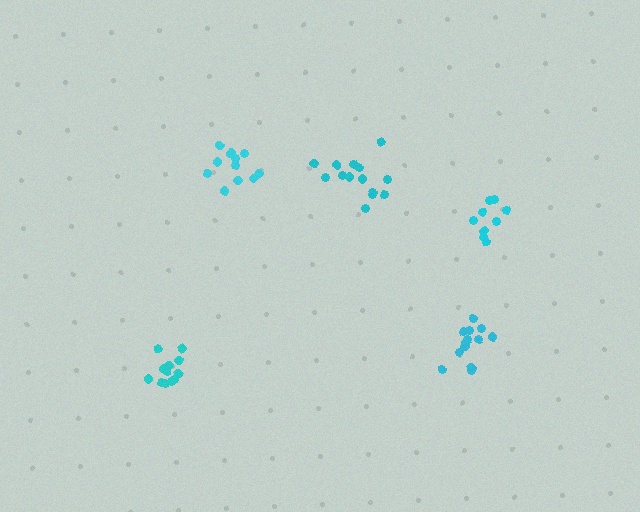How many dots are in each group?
Group 1: 13 dots, Group 2: 12 dots, Group 3: 9 dots, Group 4: 11 dots, Group 5: 14 dots (59 total).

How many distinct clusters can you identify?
There are 5 distinct clusters.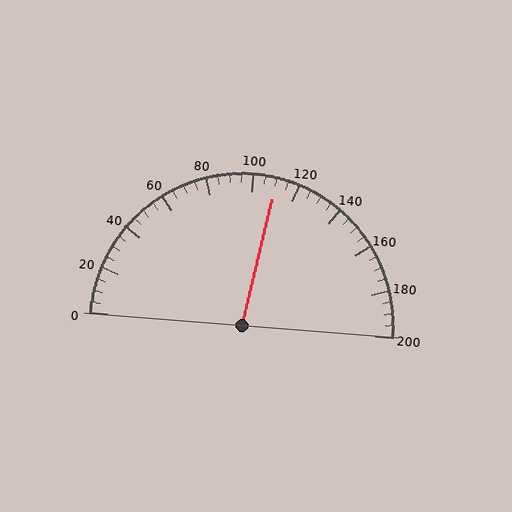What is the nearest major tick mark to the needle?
The nearest major tick mark is 120.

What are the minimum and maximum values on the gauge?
The gauge ranges from 0 to 200.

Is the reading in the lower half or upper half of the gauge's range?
The reading is in the upper half of the range (0 to 200).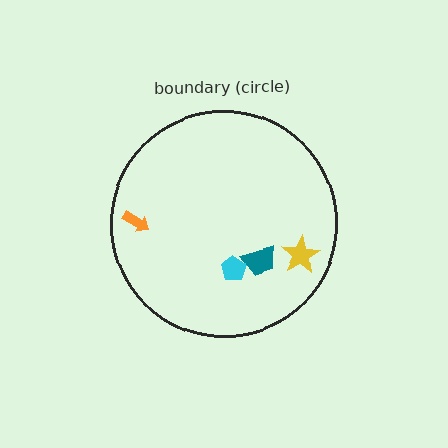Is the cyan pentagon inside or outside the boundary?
Inside.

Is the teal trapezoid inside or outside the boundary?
Inside.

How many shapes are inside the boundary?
4 inside, 0 outside.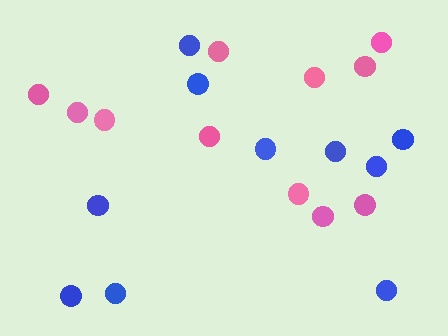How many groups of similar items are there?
There are 2 groups: one group of pink circles (11) and one group of blue circles (10).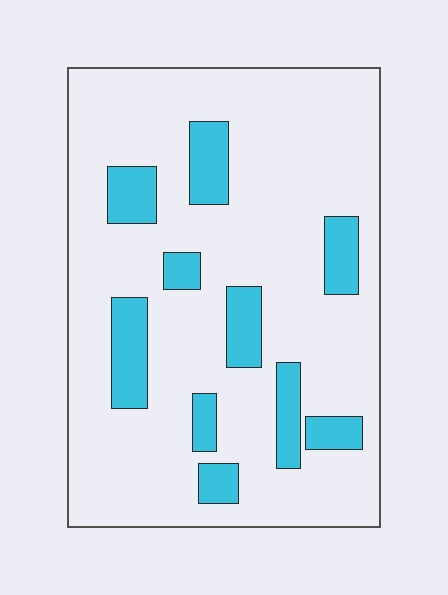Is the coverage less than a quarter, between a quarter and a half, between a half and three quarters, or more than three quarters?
Less than a quarter.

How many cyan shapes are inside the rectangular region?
10.